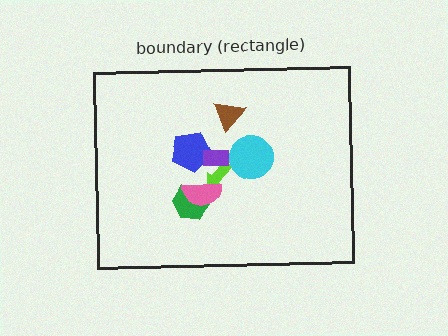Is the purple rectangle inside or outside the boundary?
Inside.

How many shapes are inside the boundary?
7 inside, 0 outside.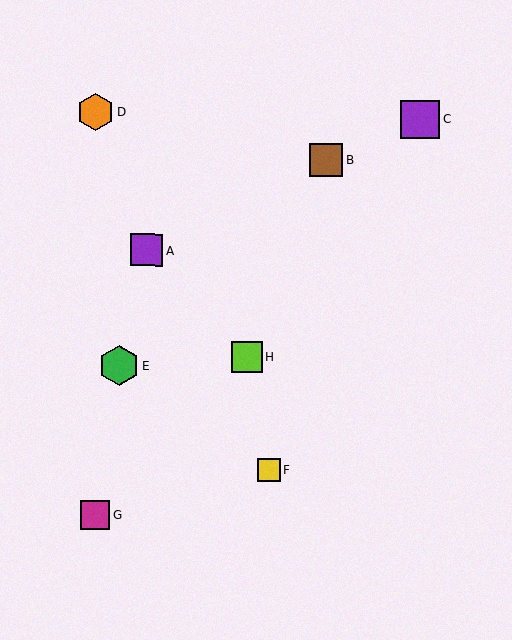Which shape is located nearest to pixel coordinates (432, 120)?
The purple square (labeled C) at (420, 119) is nearest to that location.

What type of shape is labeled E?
Shape E is a green hexagon.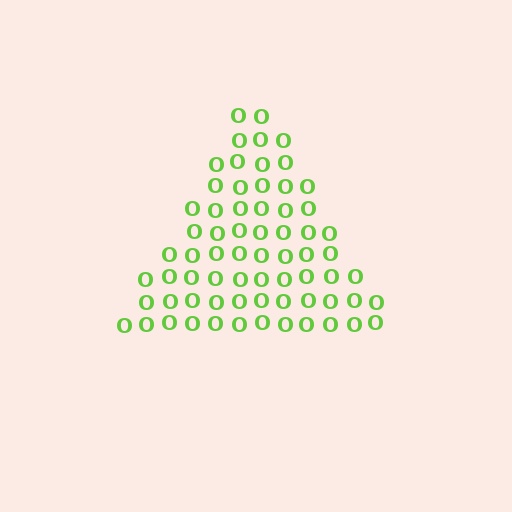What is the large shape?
The large shape is a triangle.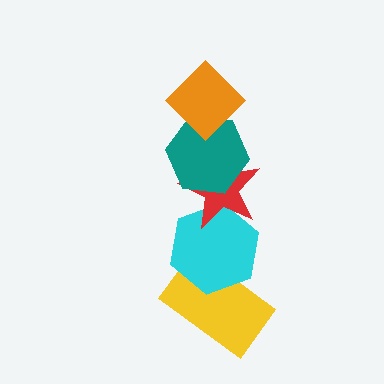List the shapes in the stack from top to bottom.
From top to bottom: the orange diamond, the teal hexagon, the red star, the cyan hexagon, the yellow rectangle.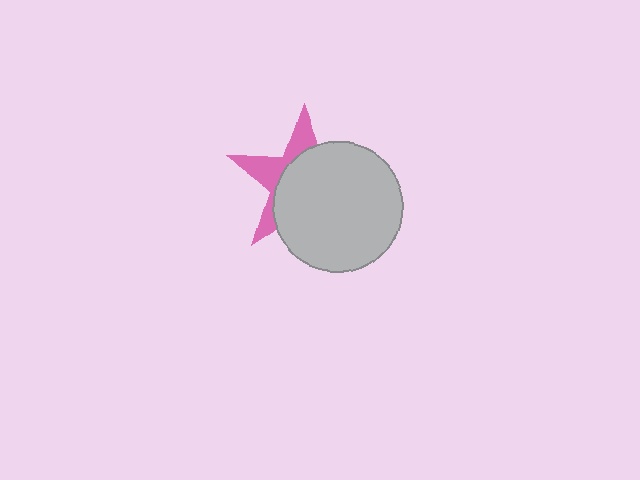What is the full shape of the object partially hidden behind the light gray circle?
The partially hidden object is a pink star.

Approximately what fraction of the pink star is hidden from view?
Roughly 65% of the pink star is hidden behind the light gray circle.